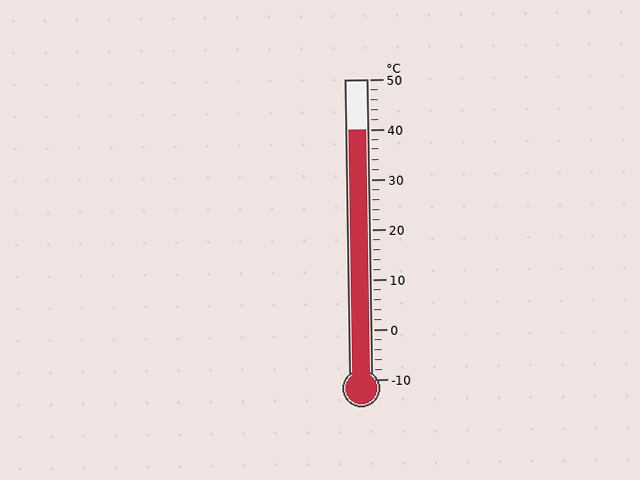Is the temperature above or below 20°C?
The temperature is above 20°C.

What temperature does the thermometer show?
The thermometer shows approximately 40°C.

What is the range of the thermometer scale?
The thermometer scale ranges from -10°C to 50°C.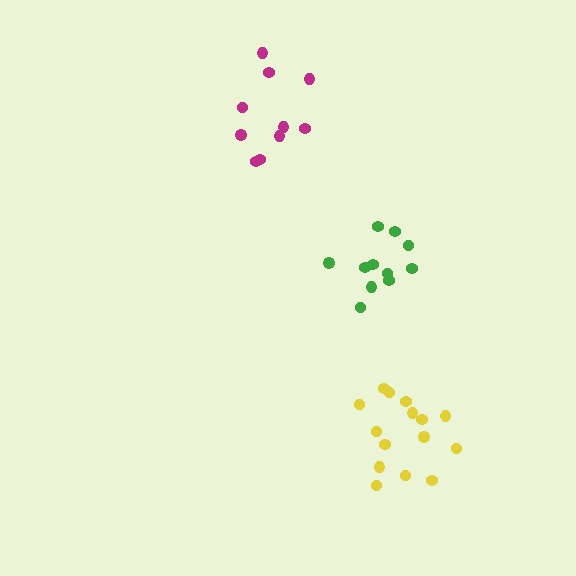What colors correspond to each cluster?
The clusters are colored: yellow, green, magenta.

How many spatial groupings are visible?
There are 3 spatial groupings.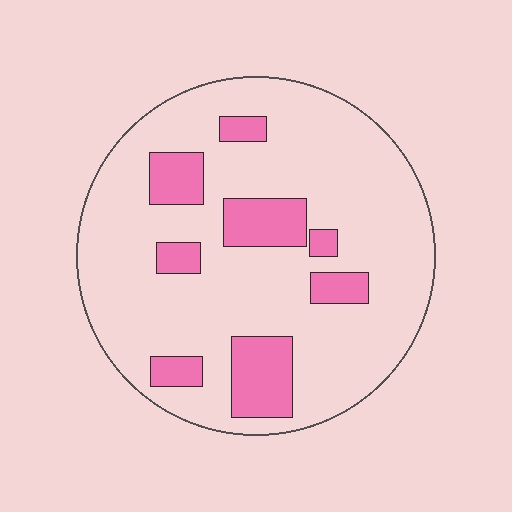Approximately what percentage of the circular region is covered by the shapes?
Approximately 20%.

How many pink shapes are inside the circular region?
8.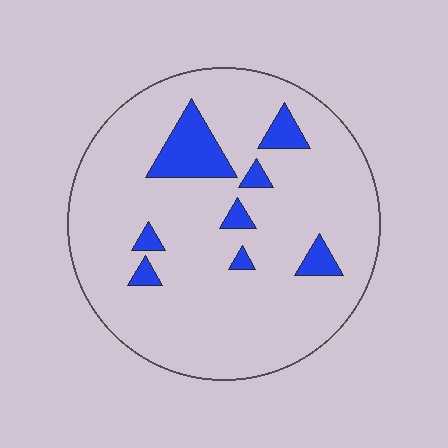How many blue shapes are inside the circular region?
8.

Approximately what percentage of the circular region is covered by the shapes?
Approximately 10%.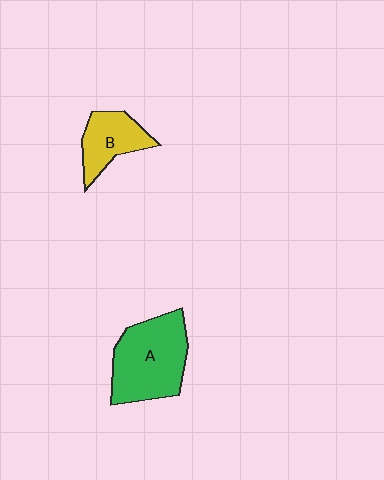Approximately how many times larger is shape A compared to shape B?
Approximately 1.8 times.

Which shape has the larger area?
Shape A (green).